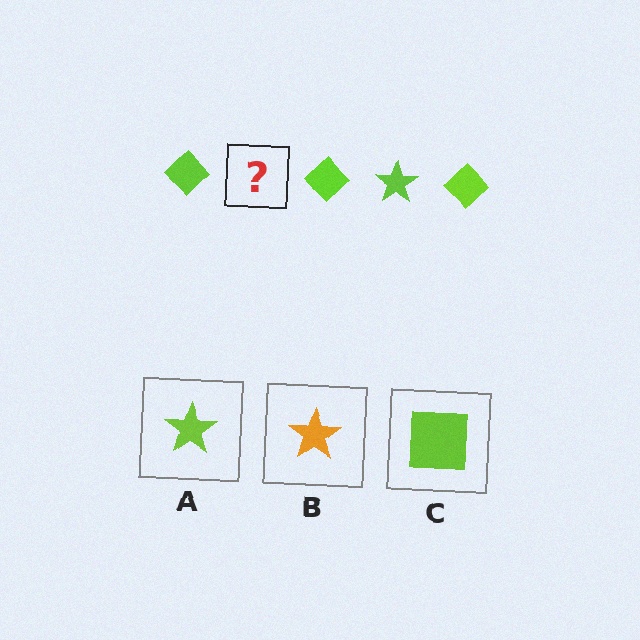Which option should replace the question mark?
Option A.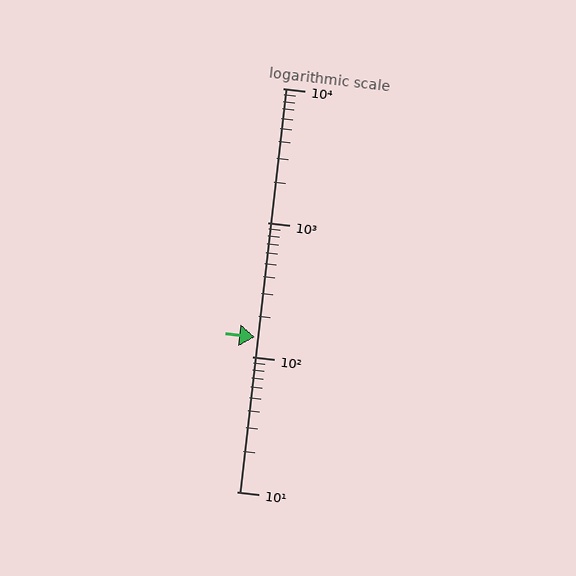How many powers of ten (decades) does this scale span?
The scale spans 3 decades, from 10 to 10000.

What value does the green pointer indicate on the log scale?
The pointer indicates approximately 140.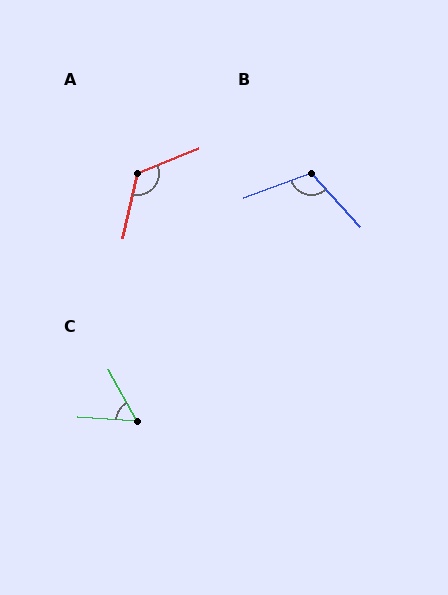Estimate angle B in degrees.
Approximately 112 degrees.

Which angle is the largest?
A, at approximately 125 degrees.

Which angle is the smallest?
C, at approximately 57 degrees.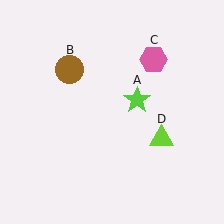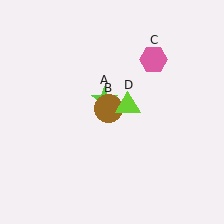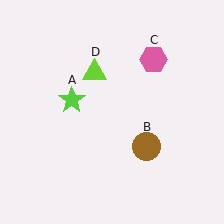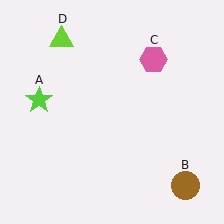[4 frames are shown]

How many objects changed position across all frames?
3 objects changed position: lime star (object A), brown circle (object B), lime triangle (object D).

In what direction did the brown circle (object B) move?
The brown circle (object B) moved down and to the right.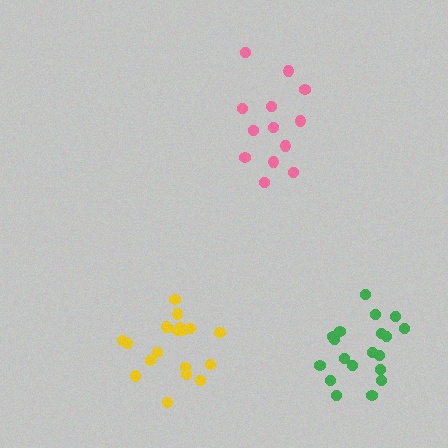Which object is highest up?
The pink cluster is topmost.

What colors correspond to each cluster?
The clusters are colored: pink, green, yellow.